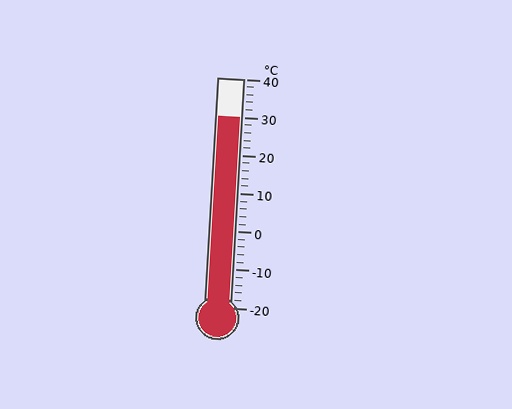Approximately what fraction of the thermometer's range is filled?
The thermometer is filled to approximately 85% of its range.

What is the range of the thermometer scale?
The thermometer scale ranges from -20°C to 40°C.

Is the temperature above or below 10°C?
The temperature is above 10°C.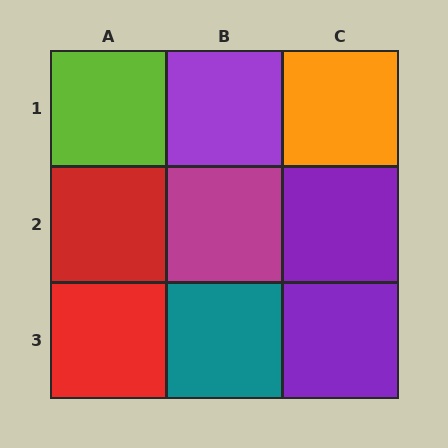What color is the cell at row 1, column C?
Orange.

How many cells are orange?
1 cell is orange.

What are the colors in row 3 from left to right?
Red, teal, purple.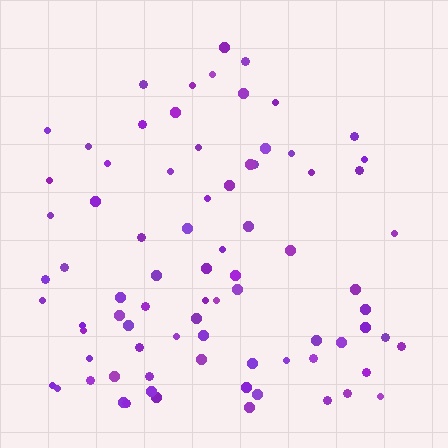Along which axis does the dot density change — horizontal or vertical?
Vertical.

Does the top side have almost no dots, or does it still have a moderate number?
Still a moderate number, just noticeably fewer than the bottom.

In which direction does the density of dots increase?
From top to bottom, with the bottom side densest.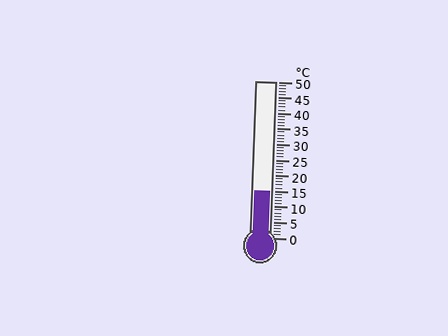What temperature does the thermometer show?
The thermometer shows approximately 15°C.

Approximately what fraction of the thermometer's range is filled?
The thermometer is filled to approximately 30% of its range.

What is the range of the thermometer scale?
The thermometer scale ranges from 0°C to 50°C.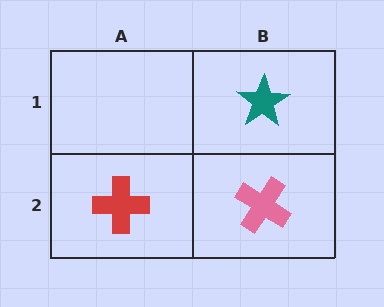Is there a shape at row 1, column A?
No, that cell is empty.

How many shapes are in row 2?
2 shapes.